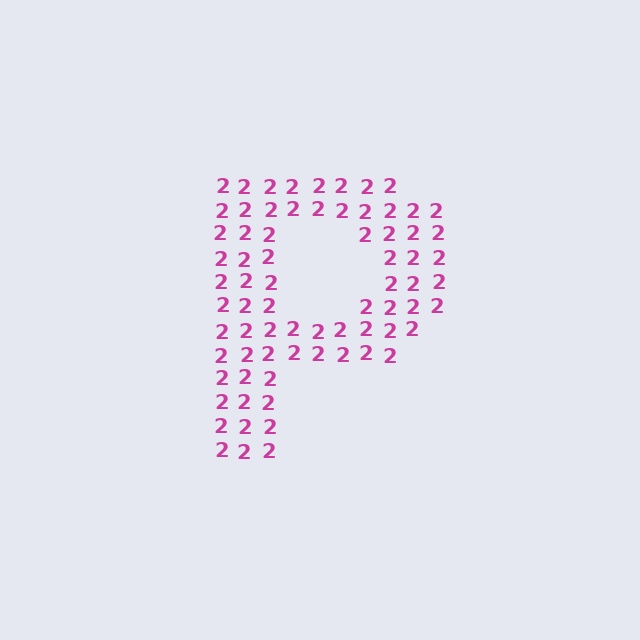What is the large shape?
The large shape is the letter P.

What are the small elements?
The small elements are digit 2's.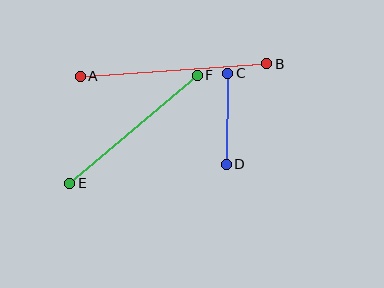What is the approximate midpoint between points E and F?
The midpoint is at approximately (134, 129) pixels.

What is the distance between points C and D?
The distance is approximately 91 pixels.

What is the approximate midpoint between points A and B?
The midpoint is at approximately (173, 70) pixels.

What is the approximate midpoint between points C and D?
The midpoint is at approximately (227, 119) pixels.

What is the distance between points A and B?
The distance is approximately 187 pixels.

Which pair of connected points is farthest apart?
Points A and B are farthest apart.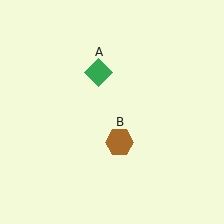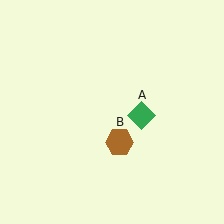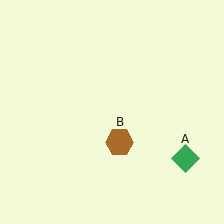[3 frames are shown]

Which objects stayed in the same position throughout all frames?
Brown hexagon (object B) remained stationary.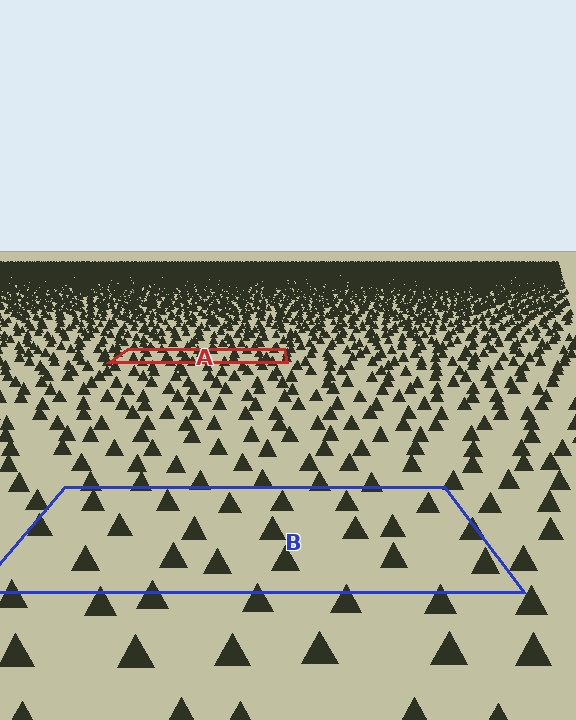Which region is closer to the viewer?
Region B is closer. The texture elements there are larger and more spread out.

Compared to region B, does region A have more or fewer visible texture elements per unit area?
Region A has more texture elements per unit area — they are packed more densely because it is farther away.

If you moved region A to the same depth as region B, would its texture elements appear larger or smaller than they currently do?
They would appear larger. At a closer depth, the same texture elements are projected at a bigger on-screen size.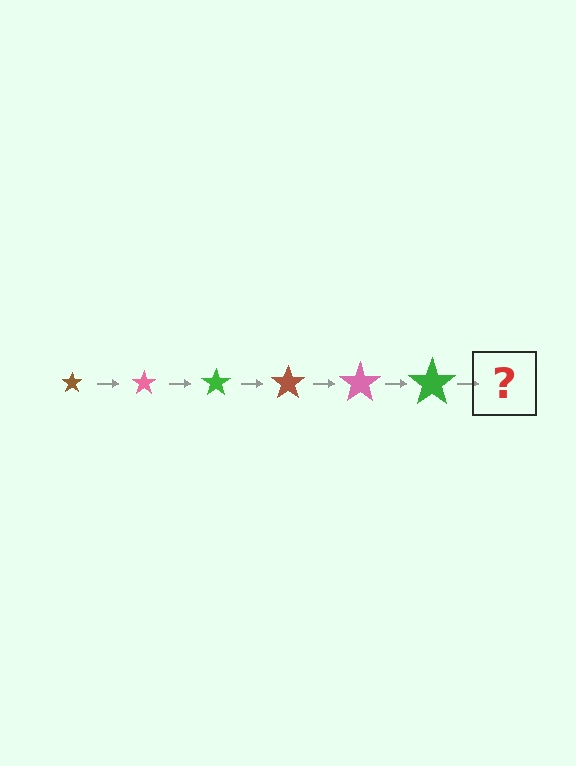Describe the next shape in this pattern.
It should be a brown star, larger than the previous one.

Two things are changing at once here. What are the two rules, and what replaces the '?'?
The two rules are that the star grows larger each step and the color cycles through brown, pink, and green. The '?' should be a brown star, larger than the previous one.